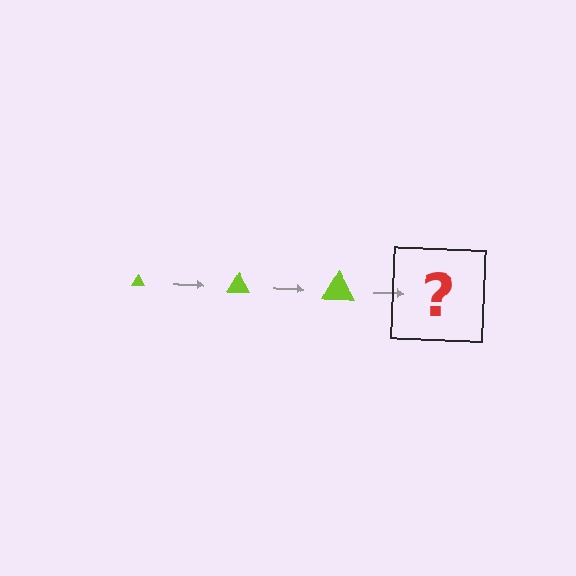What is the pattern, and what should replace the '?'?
The pattern is that the triangle gets progressively larger each step. The '?' should be a lime triangle, larger than the previous one.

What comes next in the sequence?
The next element should be a lime triangle, larger than the previous one.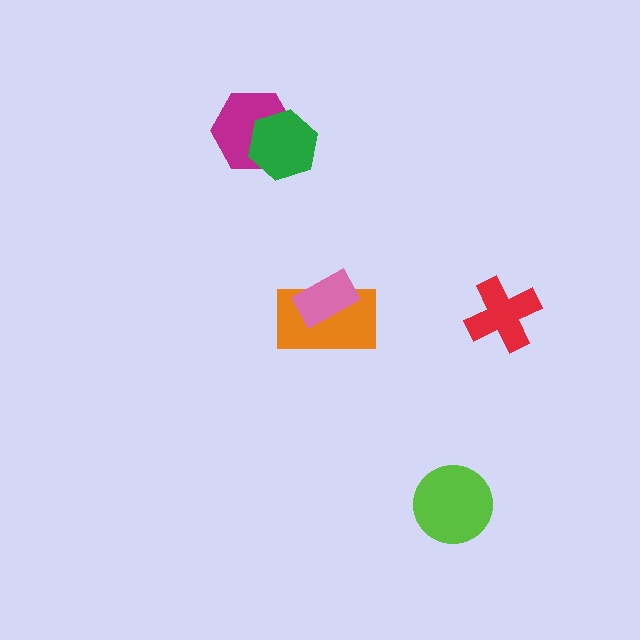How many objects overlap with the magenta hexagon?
1 object overlaps with the magenta hexagon.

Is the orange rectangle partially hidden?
Yes, it is partially covered by another shape.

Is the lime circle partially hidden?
No, no other shape covers it.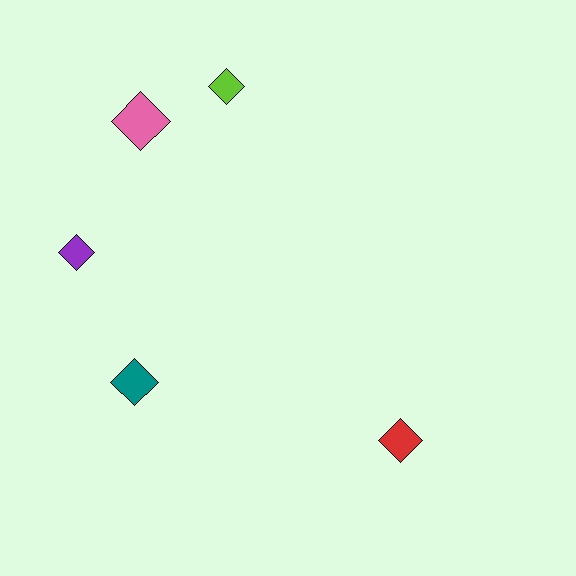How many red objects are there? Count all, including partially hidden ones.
There is 1 red object.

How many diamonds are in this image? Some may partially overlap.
There are 5 diamonds.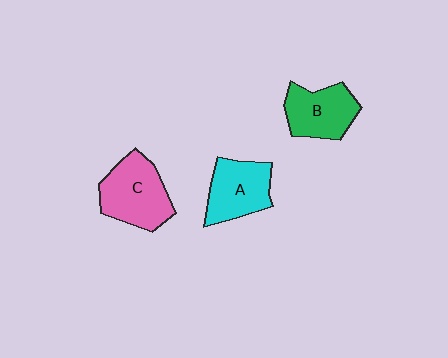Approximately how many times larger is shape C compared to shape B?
Approximately 1.2 times.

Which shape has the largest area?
Shape C (pink).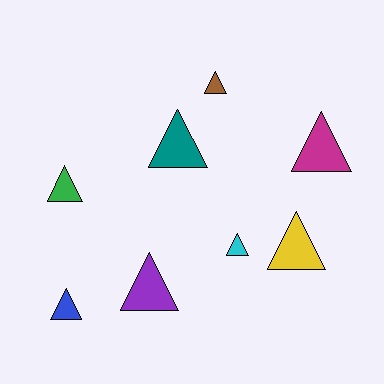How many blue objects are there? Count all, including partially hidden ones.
There is 1 blue object.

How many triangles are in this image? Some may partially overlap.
There are 8 triangles.